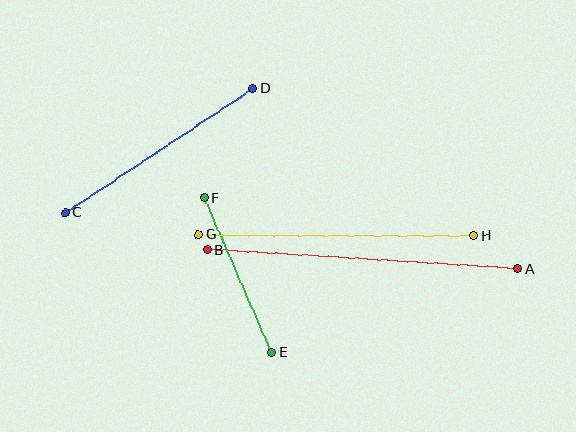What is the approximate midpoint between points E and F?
The midpoint is at approximately (238, 275) pixels.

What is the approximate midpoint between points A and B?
The midpoint is at approximately (363, 259) pixels.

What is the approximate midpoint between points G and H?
The midpoint is at approximately (336, 235) pixels.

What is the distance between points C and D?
The distance is approximately 226 pixels.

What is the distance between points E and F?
The distance is approximately 169 pixels.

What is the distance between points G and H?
The distance is approximately 275 pixels.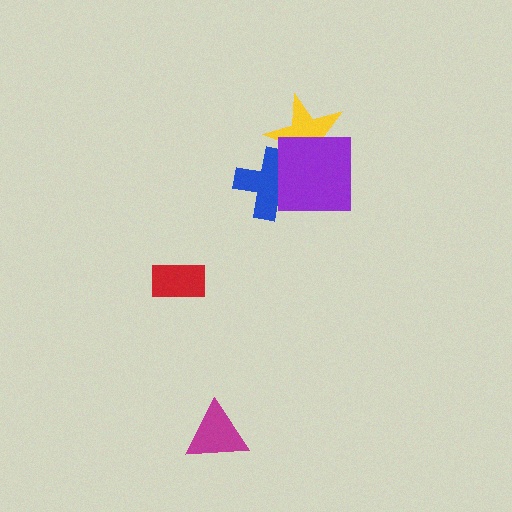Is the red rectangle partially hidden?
No, no other shape covers it.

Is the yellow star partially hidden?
Yes, it is partially covered by another shape.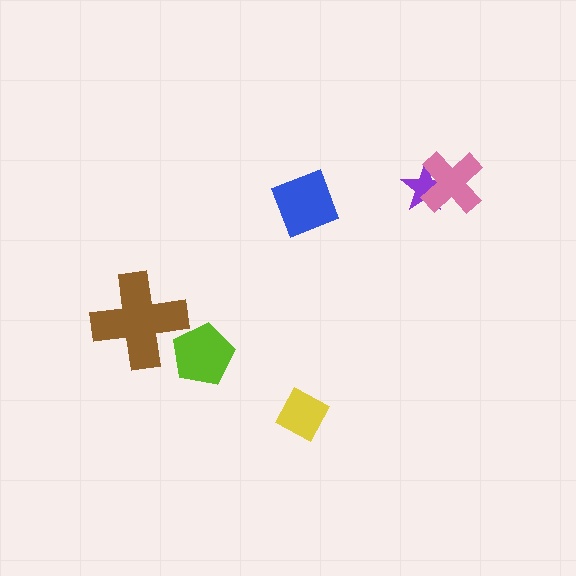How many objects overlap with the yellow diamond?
0 objects overlap with the yellow diamond.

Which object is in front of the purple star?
The pink cross is in front of the purple star.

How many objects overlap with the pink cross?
1 object overlaps with the pink cross.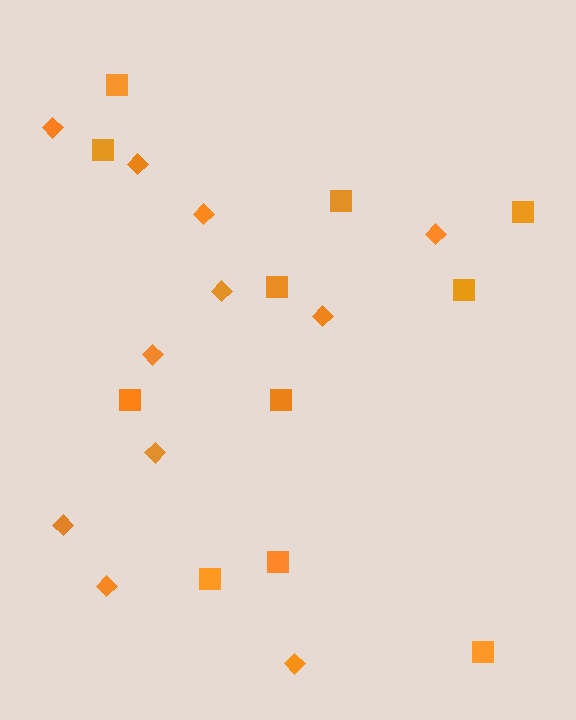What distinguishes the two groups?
There are 2 groups: one group of squares (11) and one group of diamonds (11).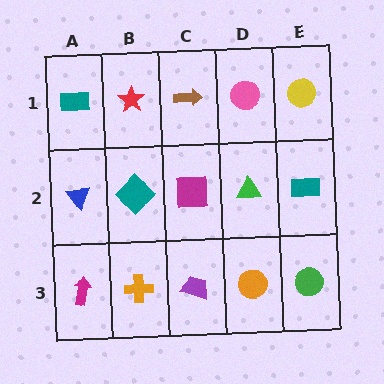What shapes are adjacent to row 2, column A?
A teal rectangle (row 1, column A), a magenta arrow (row 3, column A), a teal diamond (row 2, column B).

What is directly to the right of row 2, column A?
A teal diamond.